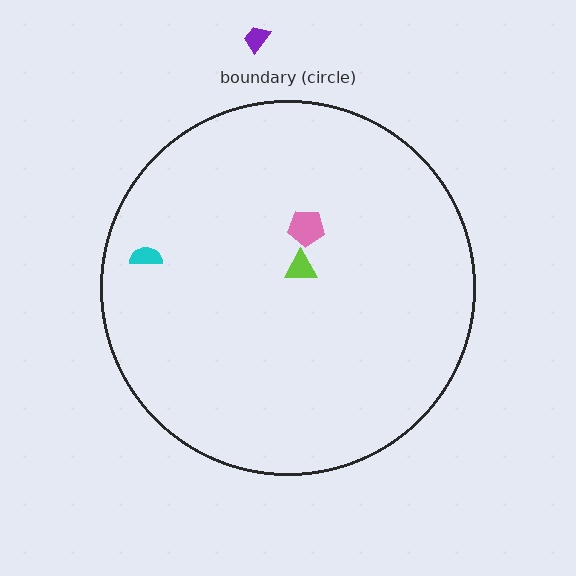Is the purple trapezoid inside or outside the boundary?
Outside.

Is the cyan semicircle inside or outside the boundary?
Inside.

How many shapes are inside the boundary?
3 inside, 1 outside.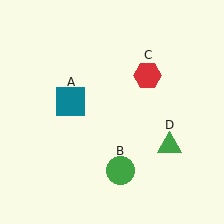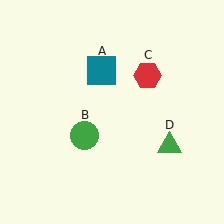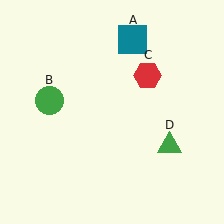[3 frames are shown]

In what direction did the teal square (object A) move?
The teal square (object A) moved up and to the right.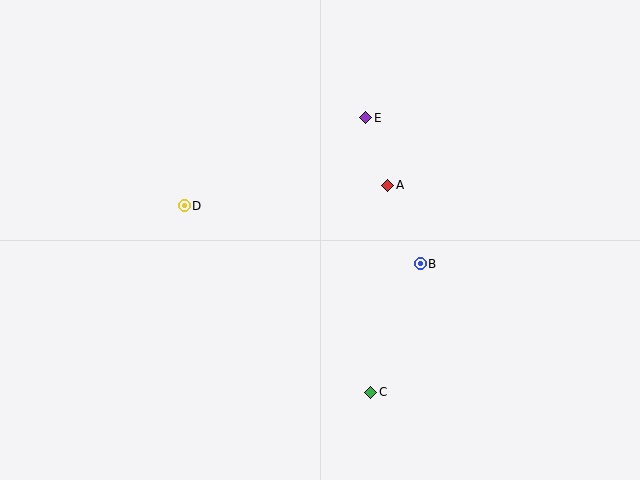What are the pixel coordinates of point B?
Point B is at (420, 264).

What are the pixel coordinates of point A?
Point A is at (388, 185).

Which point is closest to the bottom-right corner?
Point C is closest to the bottom-right corner.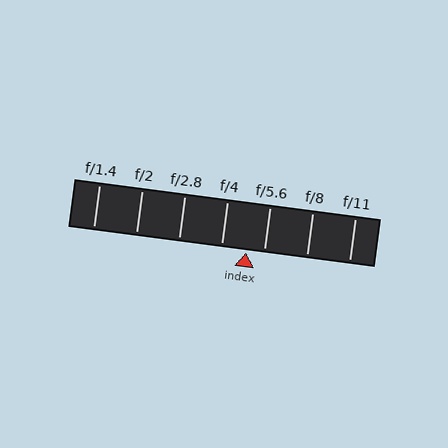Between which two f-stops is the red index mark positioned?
The index mark is between f/4 and f/5.6.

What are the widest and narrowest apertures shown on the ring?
The widest aperture shown is f/1.4 and the narrowest is f/11.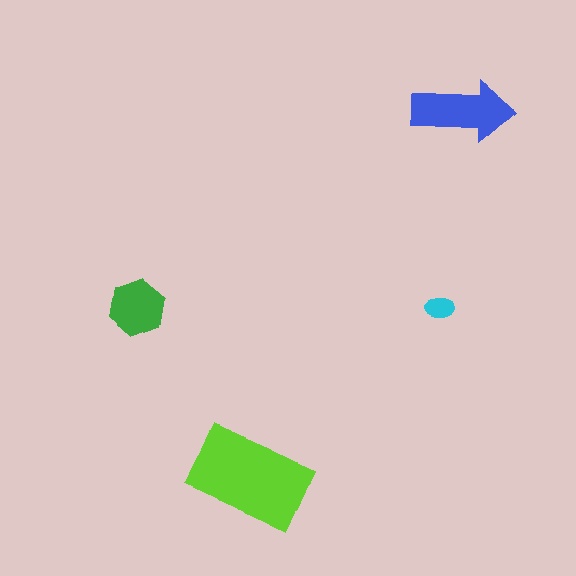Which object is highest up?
The blue arrow is topmost.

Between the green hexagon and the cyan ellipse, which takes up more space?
The green hexagon.